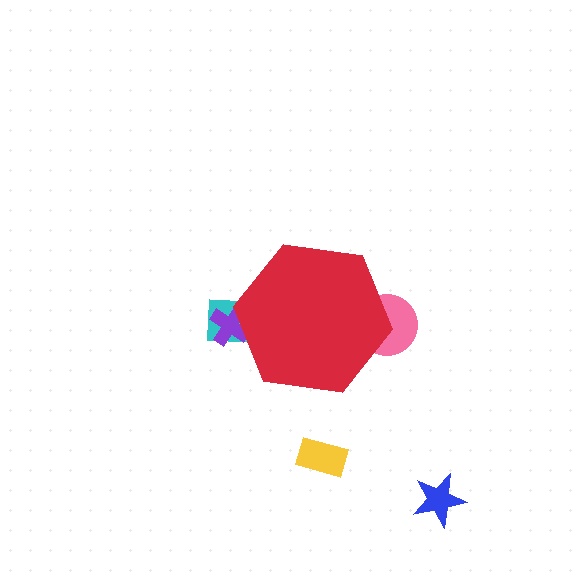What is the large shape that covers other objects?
A red hexagon.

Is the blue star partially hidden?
No, the blue star is fully visible.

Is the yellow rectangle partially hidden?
No, the yellow rectangle is fully visible.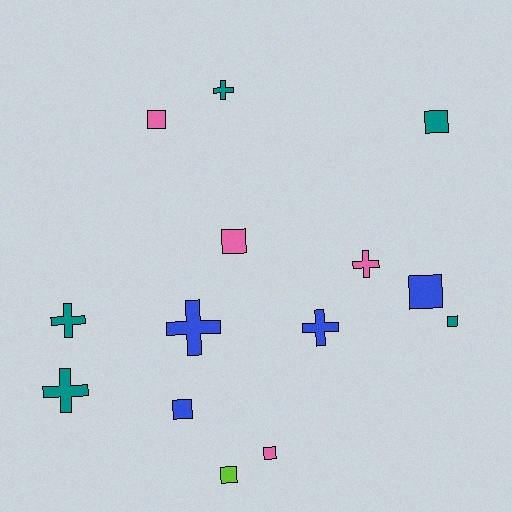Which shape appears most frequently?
Square, with 8 objects.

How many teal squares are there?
There are 2 teal squares.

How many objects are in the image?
There are 14 objects.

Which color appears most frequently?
Teal, with 5 objects.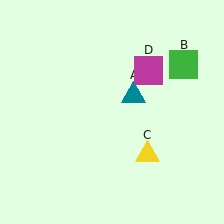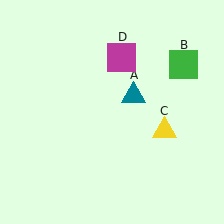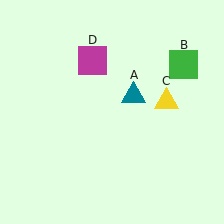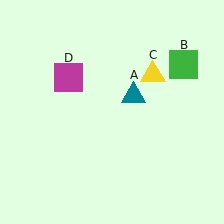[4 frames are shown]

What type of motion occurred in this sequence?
The yellow triangle (object C), magenta square (object D) rotated counterclockwise around the center of the scene.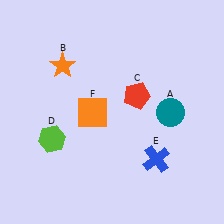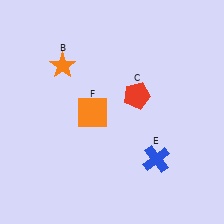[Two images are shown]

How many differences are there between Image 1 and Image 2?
There are 2 differences between the two images.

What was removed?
The lime hexagon (D), the teal circle (A) were removed in Image 2.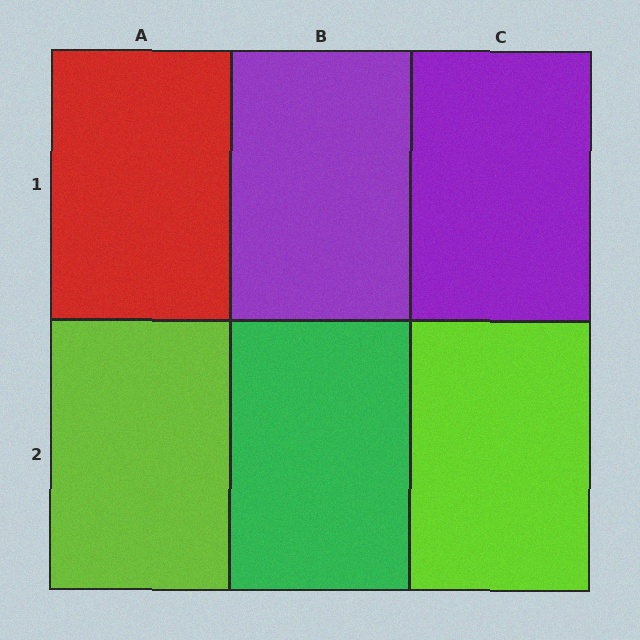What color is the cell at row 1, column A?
Red.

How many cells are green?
1 cell is green.